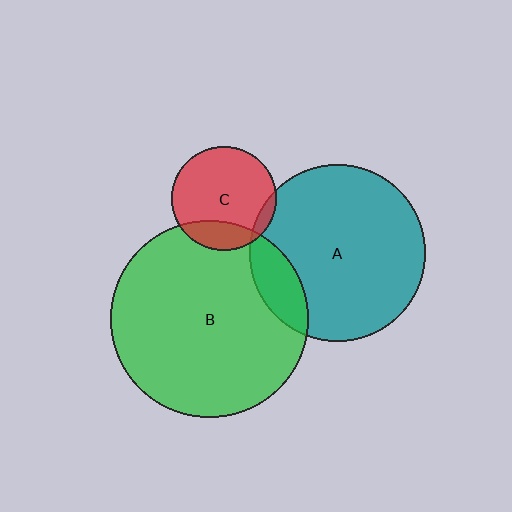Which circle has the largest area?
Circle B (green).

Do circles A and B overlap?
Yes.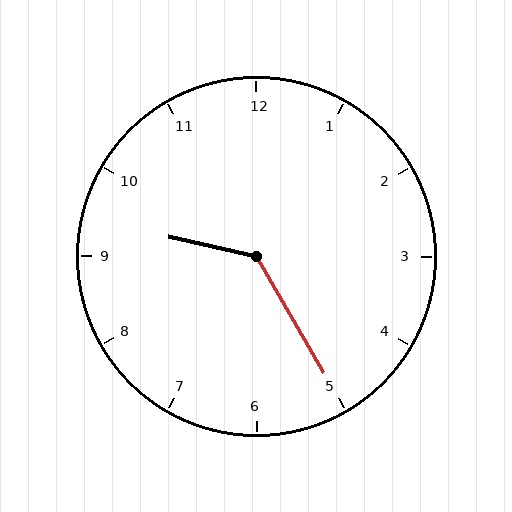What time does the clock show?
9:25.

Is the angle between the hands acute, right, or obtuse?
It is obtuse.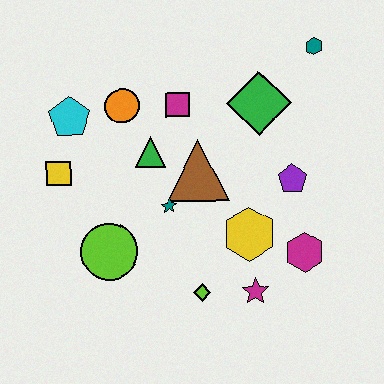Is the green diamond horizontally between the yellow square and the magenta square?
No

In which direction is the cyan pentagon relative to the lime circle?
The cyan pentagon is above the lime circle.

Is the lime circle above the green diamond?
No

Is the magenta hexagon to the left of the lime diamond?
No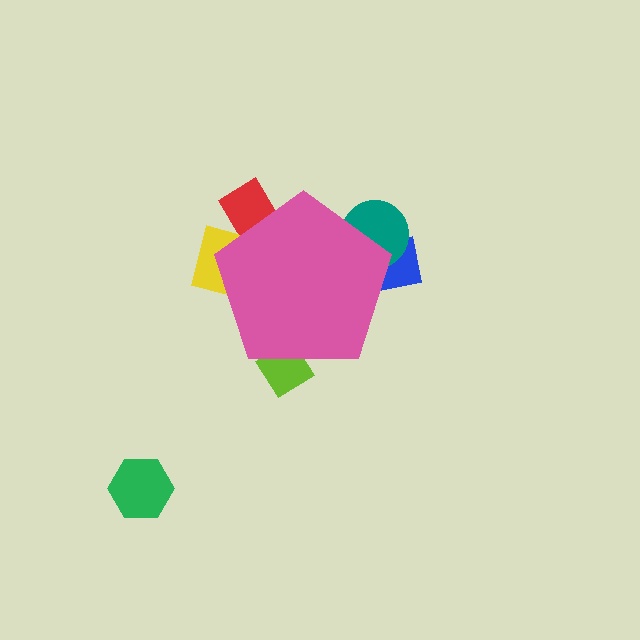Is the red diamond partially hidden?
Yes, the red diamond is partially hidden behind the pink pentagon.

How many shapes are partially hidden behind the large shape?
5 shapes are partially hidden.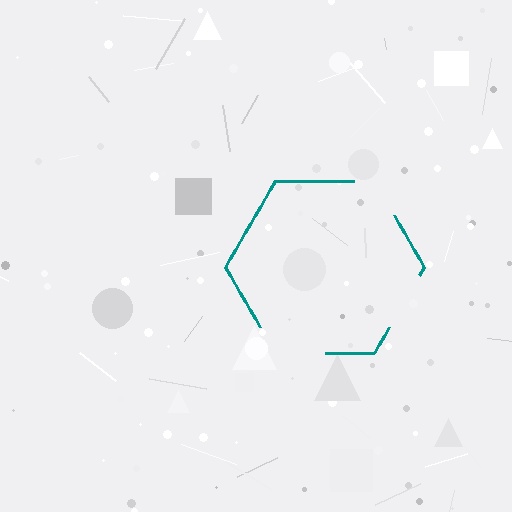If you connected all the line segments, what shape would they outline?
They would outline a hexagon.